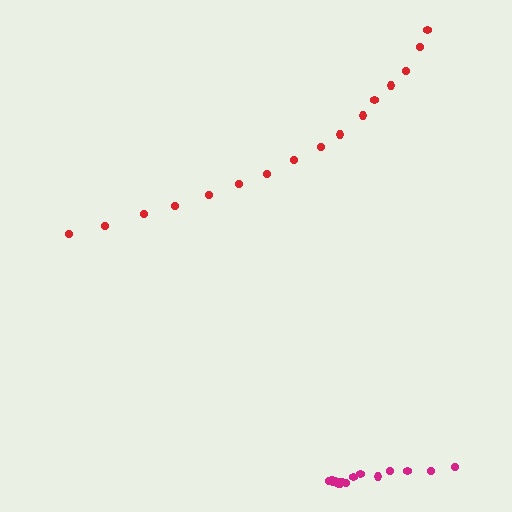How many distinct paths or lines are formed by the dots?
There are 2 distinct paths.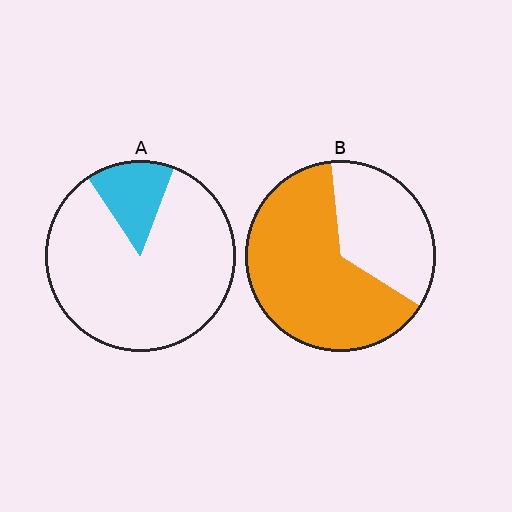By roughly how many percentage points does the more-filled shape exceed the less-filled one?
By roughly 50 percentage points (B over A).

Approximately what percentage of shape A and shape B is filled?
A is approximately 15% and B is approximately 65%.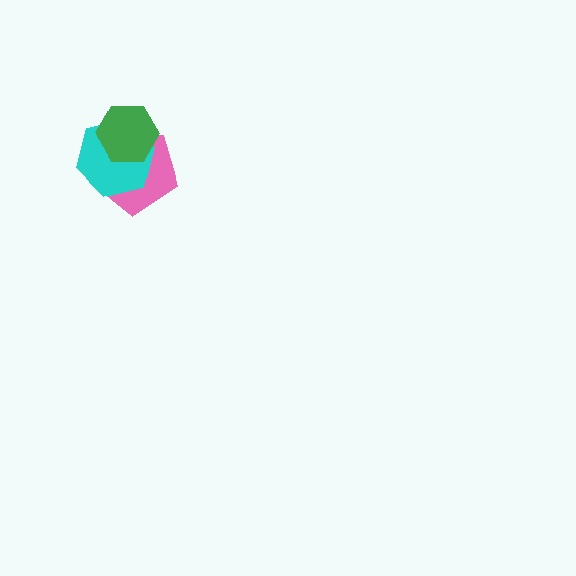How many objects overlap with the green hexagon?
2 objects overlap with the green hexagon.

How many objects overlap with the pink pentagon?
2 objects overlap with the pink pentagon.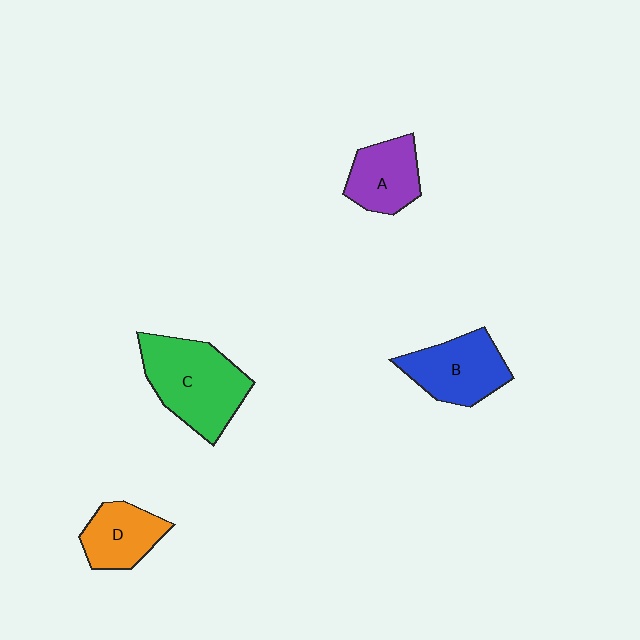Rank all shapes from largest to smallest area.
From largest to smallest: C (green), B (blue), A (purple), D (orange).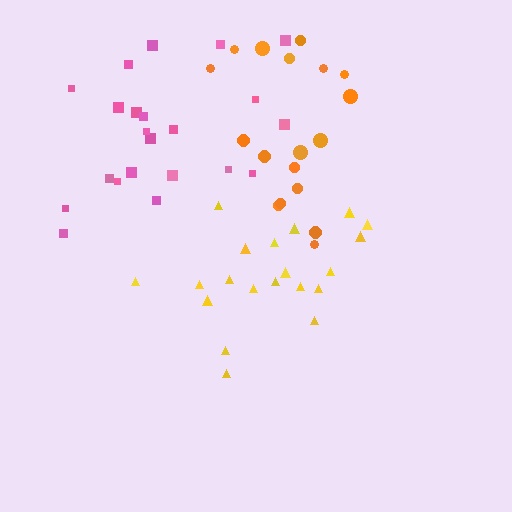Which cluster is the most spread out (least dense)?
Pink.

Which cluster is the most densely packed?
Yellow.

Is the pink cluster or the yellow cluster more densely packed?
Yellow.